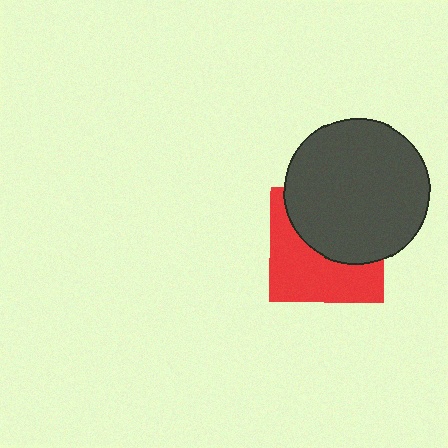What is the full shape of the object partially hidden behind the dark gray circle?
The partially hidden object is a red square.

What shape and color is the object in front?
The object in front is a dark gray circle.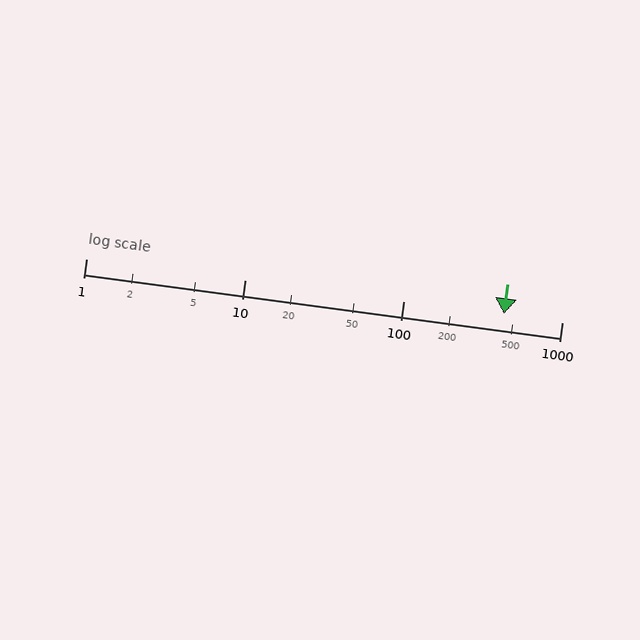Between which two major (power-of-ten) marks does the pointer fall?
The pointer is between 100 and 1000.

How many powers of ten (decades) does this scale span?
The scale spans 3 decades, from 1 to 1000.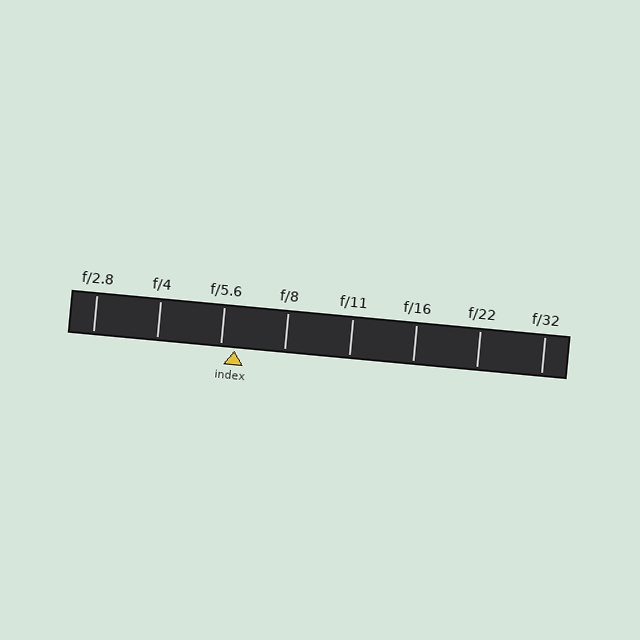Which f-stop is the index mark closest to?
The index mark is closest to f/5.6.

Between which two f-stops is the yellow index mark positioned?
The index mark is between f/5.6 and f/8.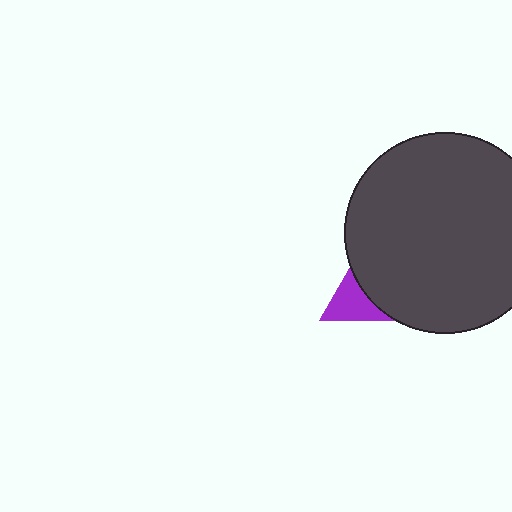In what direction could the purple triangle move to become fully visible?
The purple triangle could move left. That would shift it out from behind the dark gray circle entirely.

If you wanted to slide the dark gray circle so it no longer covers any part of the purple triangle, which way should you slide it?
Slide it right — that is the most direct way to separate the two shapes.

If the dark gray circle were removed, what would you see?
You would see the complete purple triangle.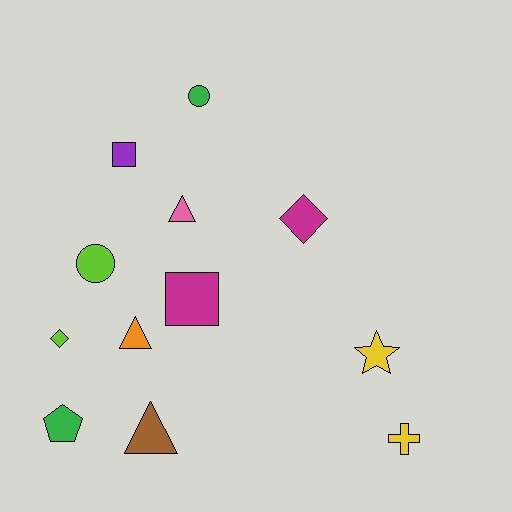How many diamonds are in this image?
There are 2 diamonds.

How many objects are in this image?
There are 12 objects.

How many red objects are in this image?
There are no red objects.